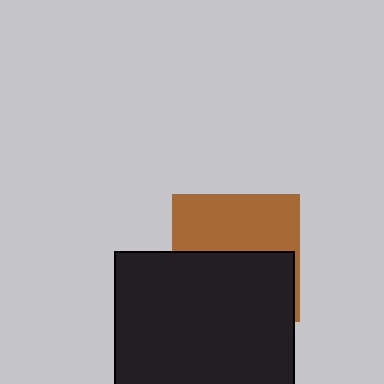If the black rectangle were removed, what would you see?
You would see the complete brown square.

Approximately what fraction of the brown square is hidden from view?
Roughly 53% of the brown square is hidden behind the black rectangle.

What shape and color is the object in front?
The object in front is a black rectangle.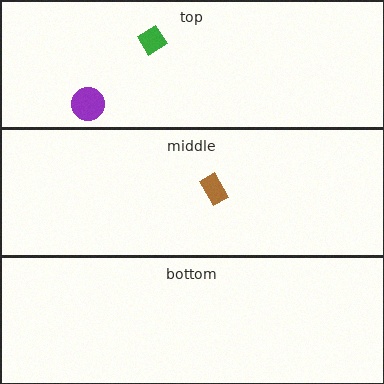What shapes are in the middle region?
The brown rectangle.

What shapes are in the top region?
The green diamond, the purple circle.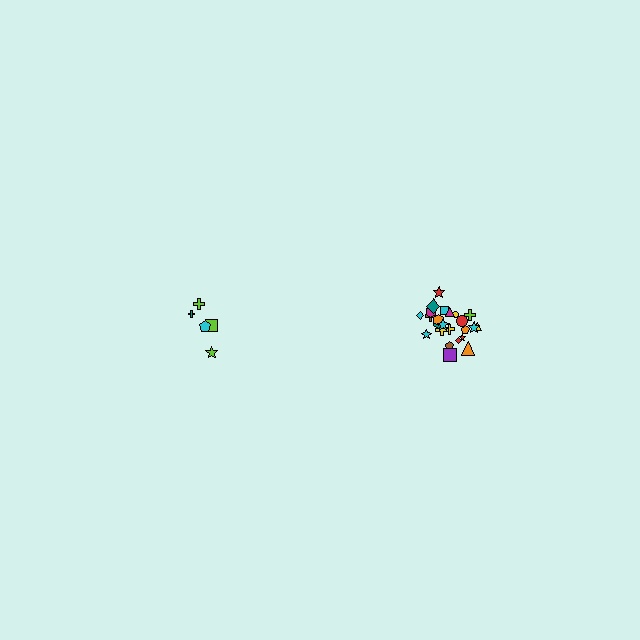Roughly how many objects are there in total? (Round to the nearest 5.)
Roughly 30 objects in total.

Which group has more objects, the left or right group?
The right group.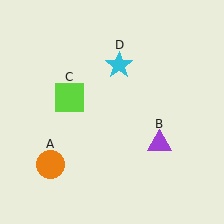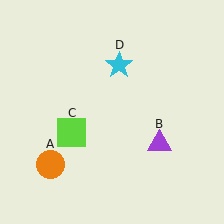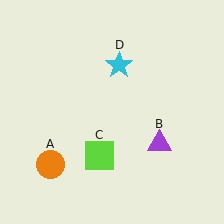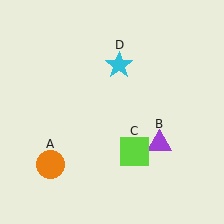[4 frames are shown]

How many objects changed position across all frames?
1 object changed position: lime square (object C).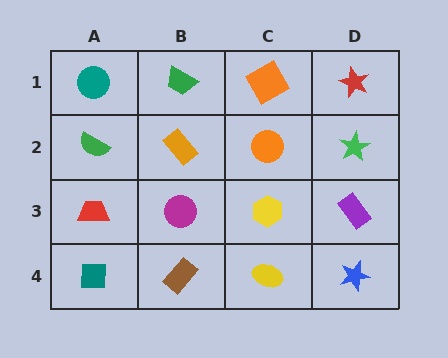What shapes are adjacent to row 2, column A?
A teal circle (row 1, column A), a red trapezoid (row 3, column A), an orange rectangle (row 2, column B).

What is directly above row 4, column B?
A magenta circle.